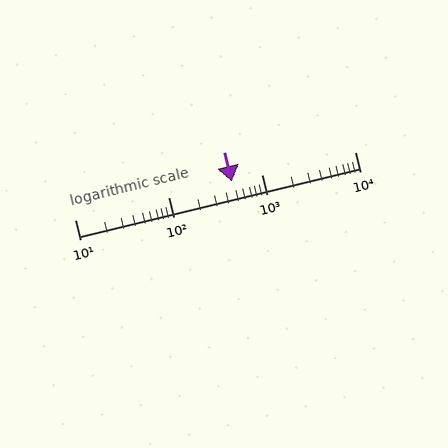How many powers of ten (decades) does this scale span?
The scale spans 3 decades, from 10 to 10000.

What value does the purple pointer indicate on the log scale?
The pointer indicates approximately 480.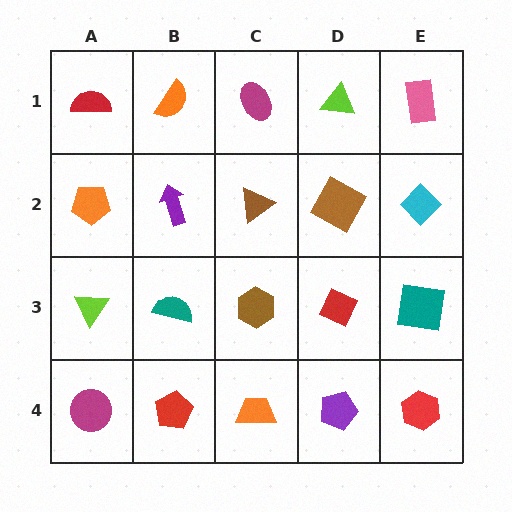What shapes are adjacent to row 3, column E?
A cyan diamond (row 2, column E), a red hexagon (row 4, column E), a red diamond (row 3, column D).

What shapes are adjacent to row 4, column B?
A teal semicircle (row 3, column B), a magenta circle (row 4, column A), an orange trapezoid (row 4, column C).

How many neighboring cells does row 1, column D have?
3.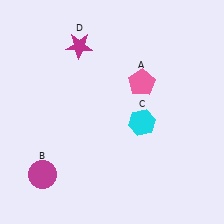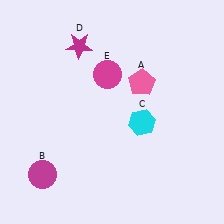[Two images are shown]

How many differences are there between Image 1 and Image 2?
There is 1 difference between the two images.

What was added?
A magenta circle (E) was added in Image 2.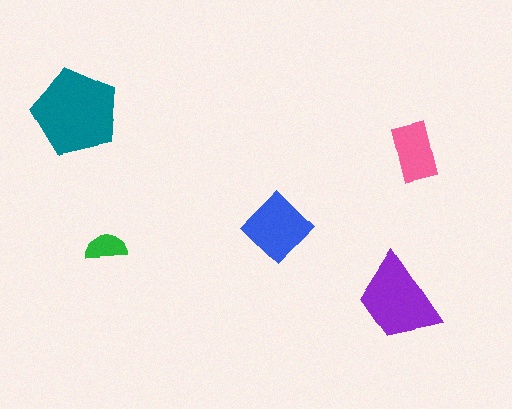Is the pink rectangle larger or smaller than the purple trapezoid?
Smaller.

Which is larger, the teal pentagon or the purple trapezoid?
The teal pentagon.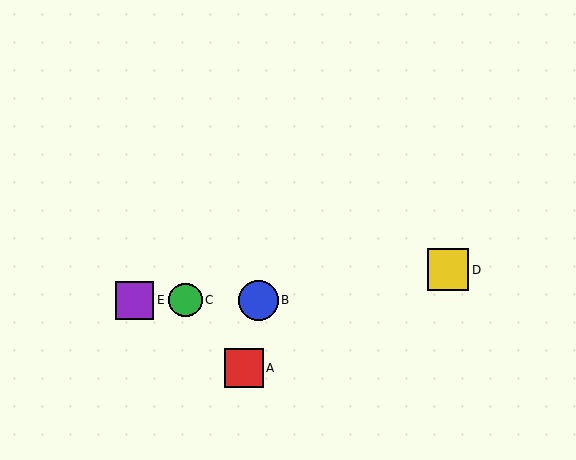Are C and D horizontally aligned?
No, C is at y≈300 and D is at y≈270.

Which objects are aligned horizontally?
Objects B, C, E are aligned horizontally.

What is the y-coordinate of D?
Object D is at y≈270.